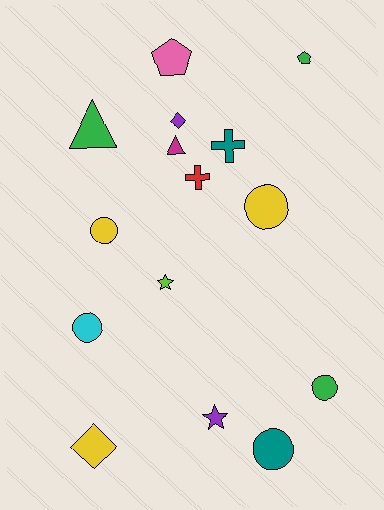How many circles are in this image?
There are 5 circles.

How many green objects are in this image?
There are 3 green objects.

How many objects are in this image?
There are 15 objects.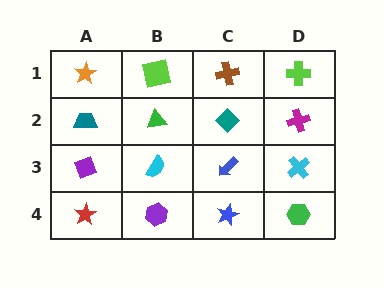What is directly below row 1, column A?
A teal trapezoid.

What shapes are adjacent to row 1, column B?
A green triangle (row 2, column B), an orange star (row 1, column A), a brown cross (row 1, column C).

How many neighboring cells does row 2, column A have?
3.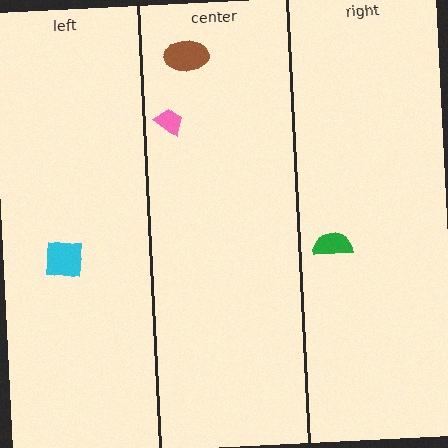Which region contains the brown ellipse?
The center region.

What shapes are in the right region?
The green semicircle.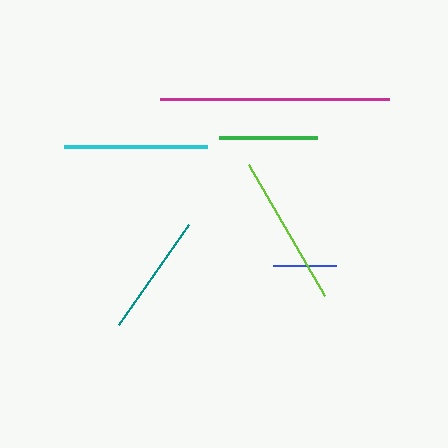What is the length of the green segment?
The green segment is approximately 99 pixels long.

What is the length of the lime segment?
The lime segment is approximately 151 pixels long.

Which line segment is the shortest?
The blue line is the shortest at approximately 63 pixels.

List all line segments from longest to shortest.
From longest to shortest: magenta, lime, cyan, teal, green, blue.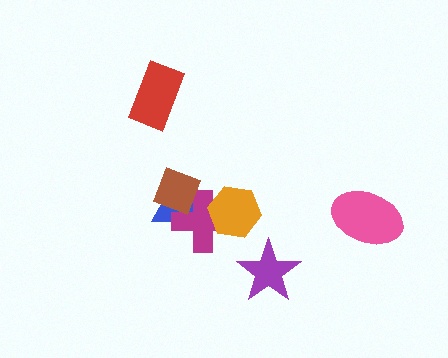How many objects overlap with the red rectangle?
0 objects overlap with the red rectangle.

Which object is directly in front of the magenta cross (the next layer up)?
The brown diamond is directly in front of the magenta cross.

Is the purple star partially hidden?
No, no other shape covers it.